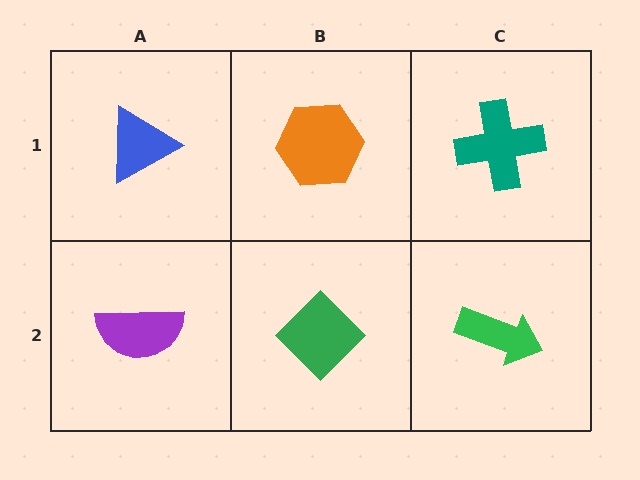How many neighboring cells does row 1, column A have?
2.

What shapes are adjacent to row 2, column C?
A teal cross (row 1, column C), a green diamond (row 2, column B).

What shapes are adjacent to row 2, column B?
An orange hexagon (row 1, column B), a purple semicircle (row 2, column A), a green arrow (row 2, column C).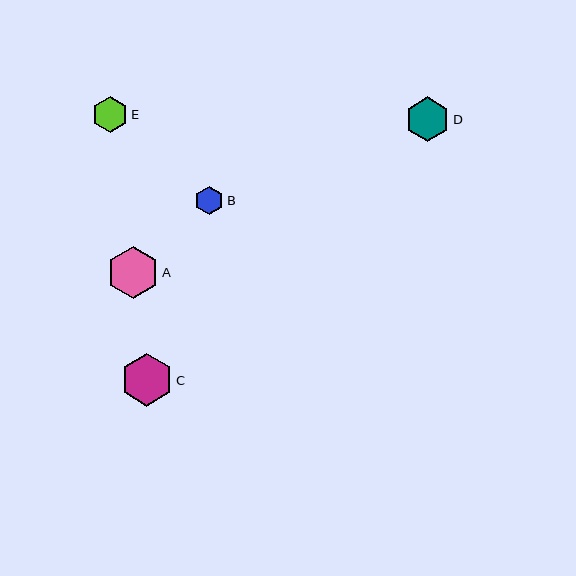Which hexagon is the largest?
Hexagon C is the largest with a size of approximately 53 pixels.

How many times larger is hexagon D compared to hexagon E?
Hexagon D is approximately 1.2 times the size of hexagon E.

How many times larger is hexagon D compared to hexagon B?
Hexagon D is approximately 1.5 times the size of hexagon B.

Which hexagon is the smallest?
Hexagon B is the smallest with a size of approximately 29 pixels.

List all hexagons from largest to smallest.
From largest to smallest: C, A, D, E, B.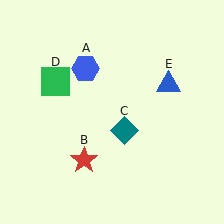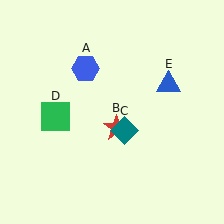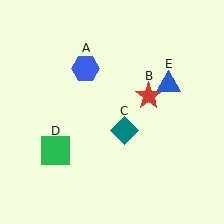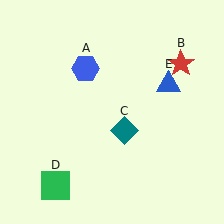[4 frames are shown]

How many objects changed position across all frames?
2 objects changed position: red star (object B), green square (object D).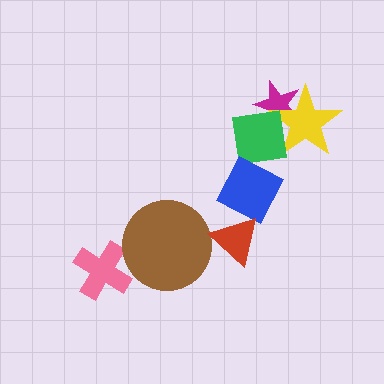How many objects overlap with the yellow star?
2 objects overlap with the yellow star.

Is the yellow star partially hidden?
Yes, it is partially covered by another shape.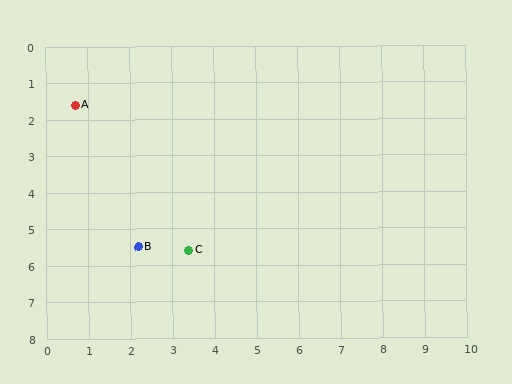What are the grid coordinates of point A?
Point A is at approximately (0.7, 1.6).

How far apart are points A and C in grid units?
Points A and C are about 4.8 grid units apart.